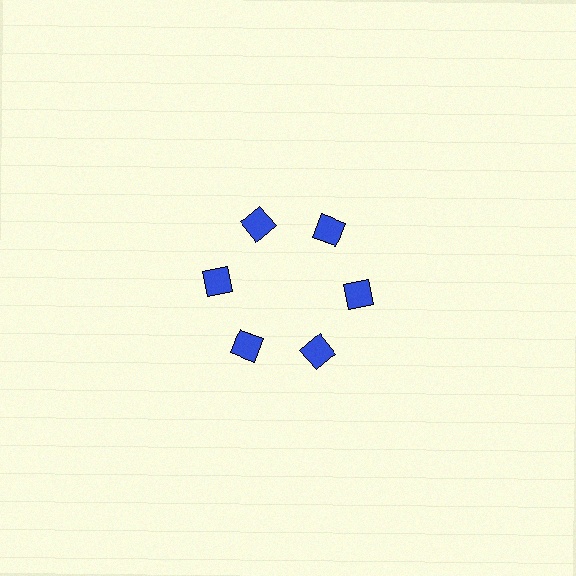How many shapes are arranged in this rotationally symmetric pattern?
There are 6 shapes, arranged in 6 groups of 1.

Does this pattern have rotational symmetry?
Yes, this pattern has 6-fold rotational symmetry. It looks the same after rotating 60 degrees around the center.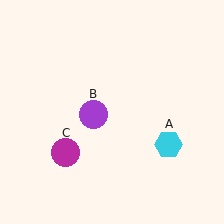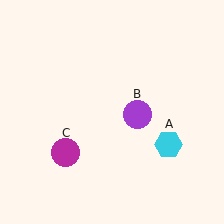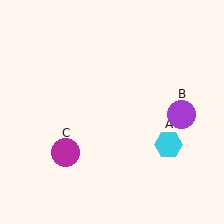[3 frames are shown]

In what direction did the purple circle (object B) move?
The purple circle (object B) moved right.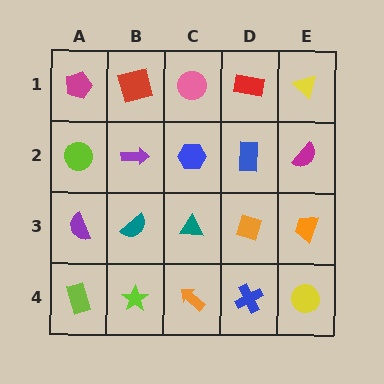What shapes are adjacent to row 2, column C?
A pink circle (row 1, column C), a teal triangle (row 3, column C), a purple arrow (row 2, column B), a blue rectangle (row 2, column D).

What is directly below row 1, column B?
A purple arrow.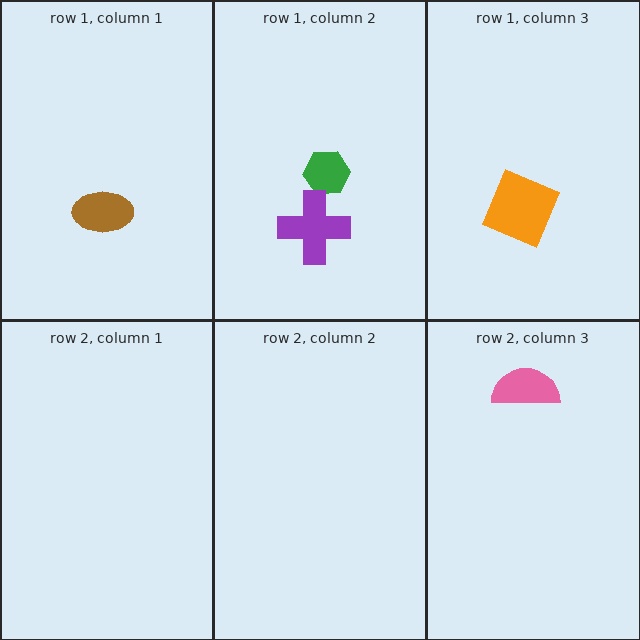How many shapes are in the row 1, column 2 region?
2.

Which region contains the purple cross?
The row 1, column 2 region.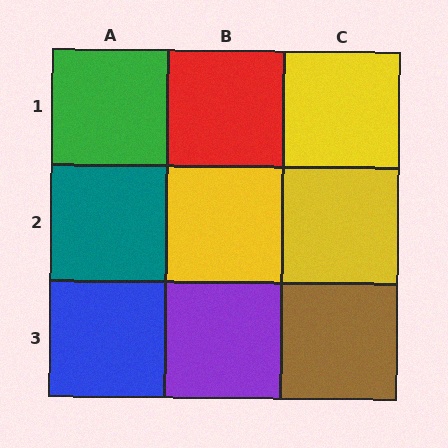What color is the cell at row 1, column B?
Red.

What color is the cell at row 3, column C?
Brown.